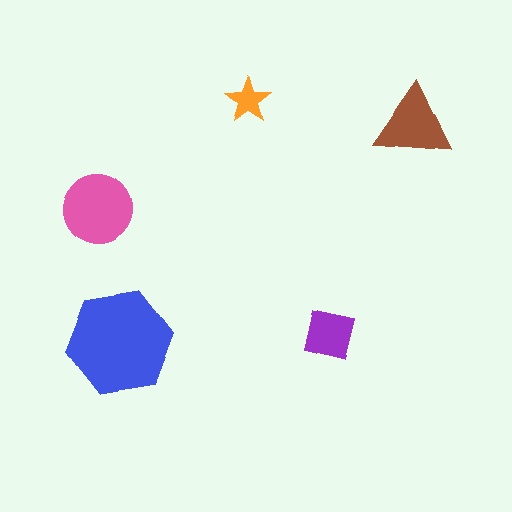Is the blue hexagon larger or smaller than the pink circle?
Larger.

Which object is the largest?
The blue hexagon.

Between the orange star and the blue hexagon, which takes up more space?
The blue hexagon.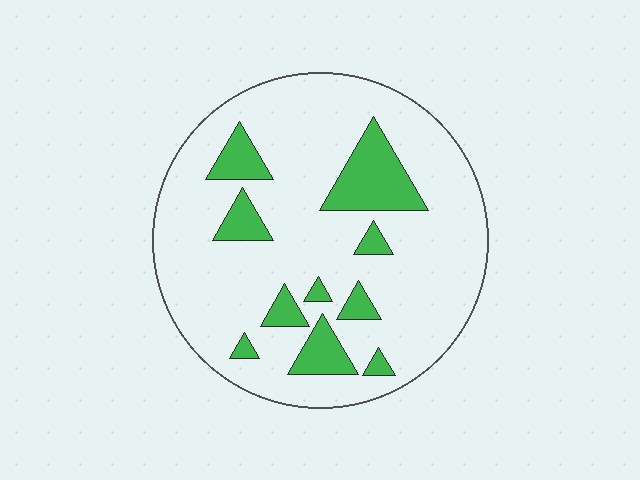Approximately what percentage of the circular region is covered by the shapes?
Approximately 15%.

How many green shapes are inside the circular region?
10.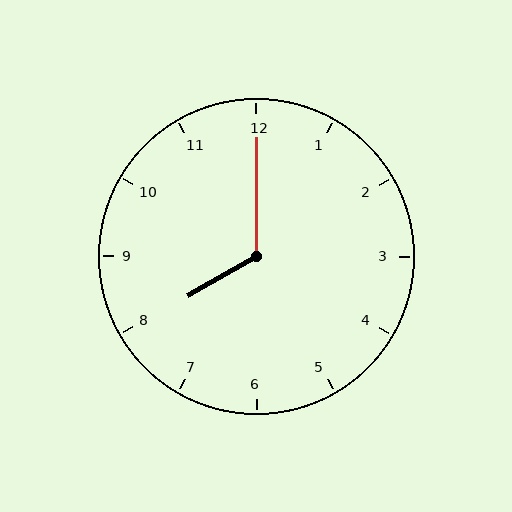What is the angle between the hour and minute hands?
Approximately 120 degrees.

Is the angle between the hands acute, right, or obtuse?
It is obtuse.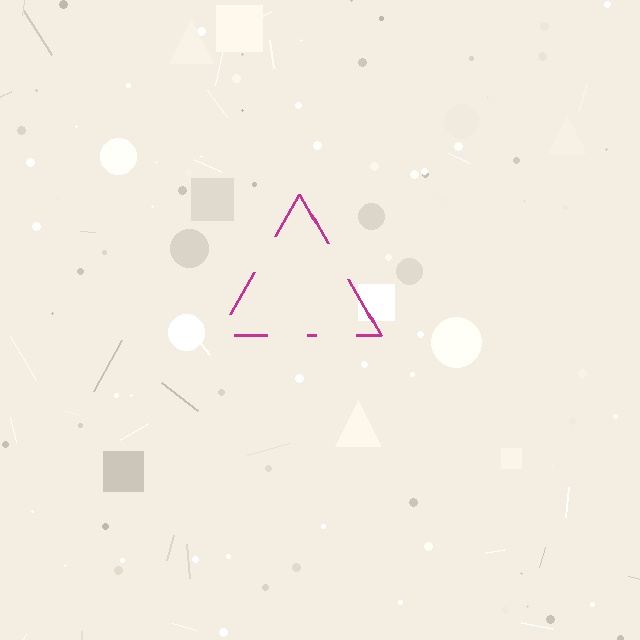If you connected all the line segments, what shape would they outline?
They would outline a triangle.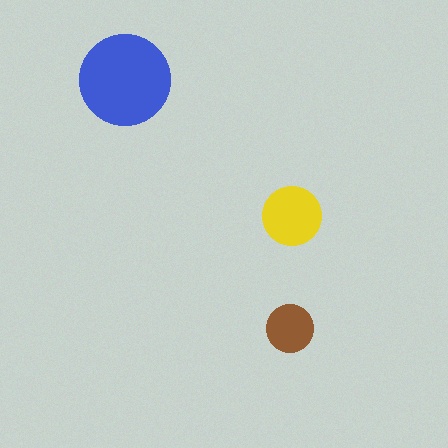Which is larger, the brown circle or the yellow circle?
The yellow one.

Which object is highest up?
The blue circle is topmost.